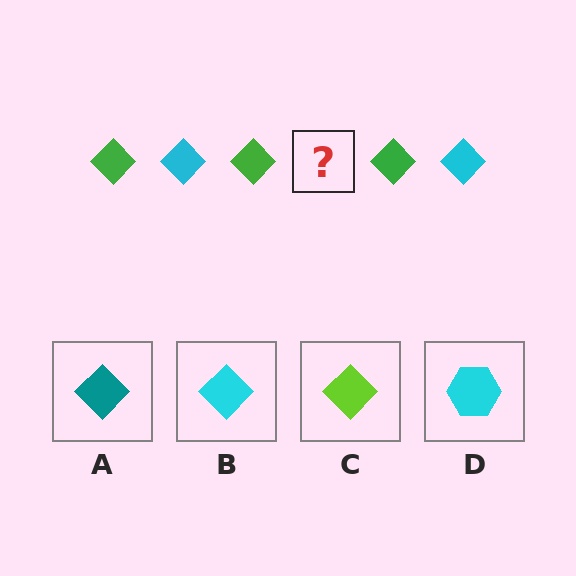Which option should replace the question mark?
Option B.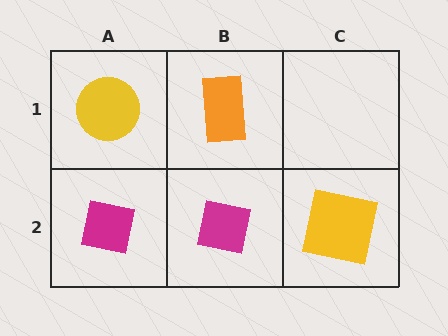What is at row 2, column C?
A yellow square.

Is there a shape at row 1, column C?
No, that cell is empty.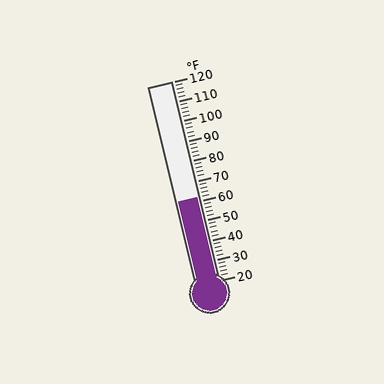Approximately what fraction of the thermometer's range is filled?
The thermometer is filled to approximately 40% of its range.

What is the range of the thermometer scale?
The thermometer scale ranges from 20°F to 120°F.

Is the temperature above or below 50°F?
The temperature is above 50°F.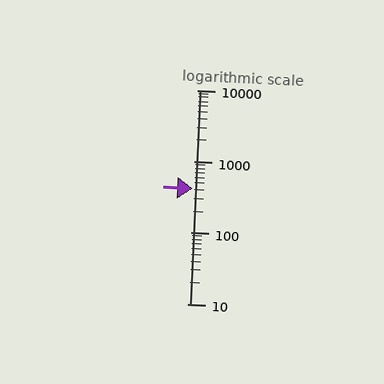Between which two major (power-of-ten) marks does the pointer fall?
The pointer is between 100 and 1000.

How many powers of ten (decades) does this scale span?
The scale spans 3 decades, from 10 to 10000.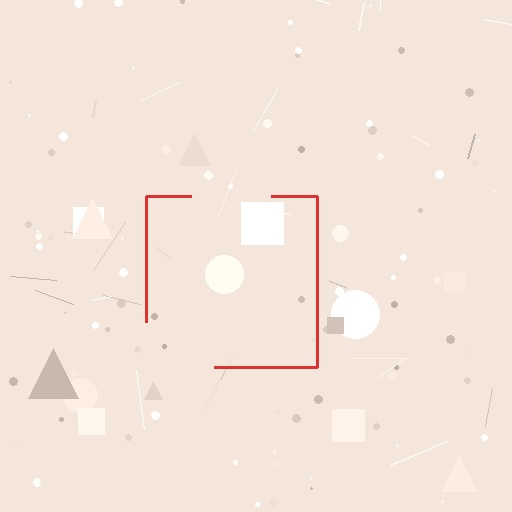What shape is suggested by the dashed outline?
The dashed outline suggests a square.